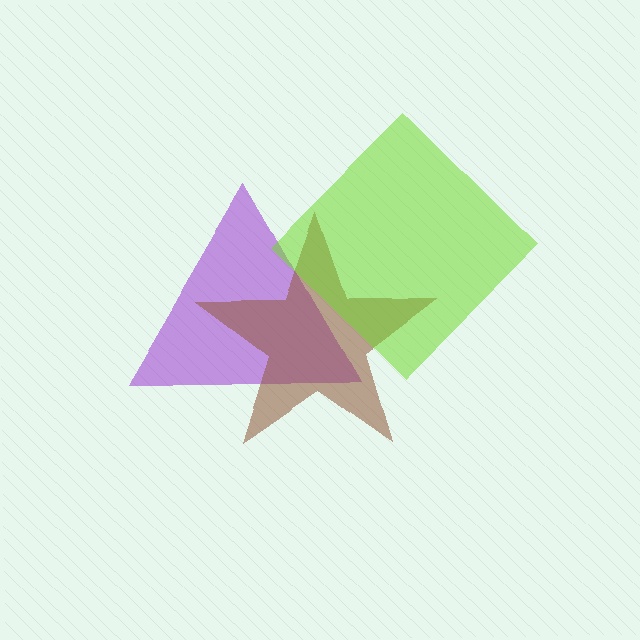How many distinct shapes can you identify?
There are 3 distinct shapes: a purple triangle, a brown star, a lime diamond.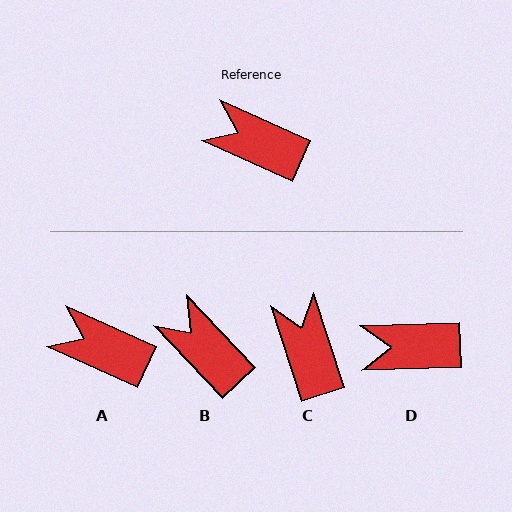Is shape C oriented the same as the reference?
No, it is off by about 48 degrees.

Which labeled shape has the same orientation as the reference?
A.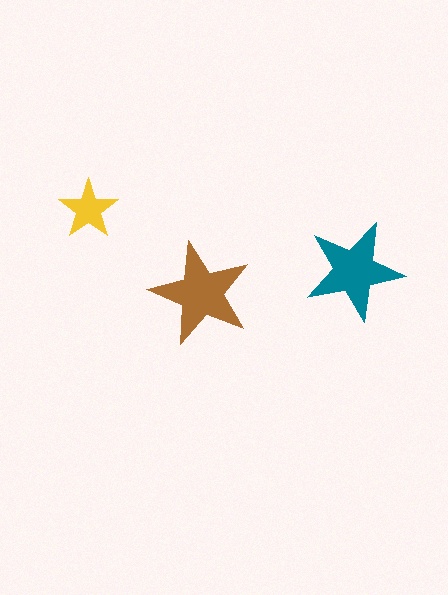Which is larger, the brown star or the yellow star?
The brown one.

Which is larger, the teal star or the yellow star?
The teal one.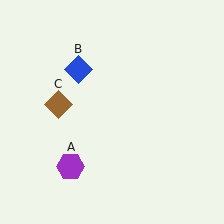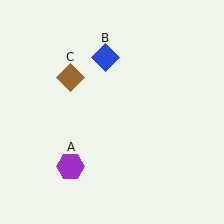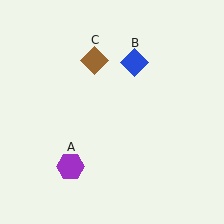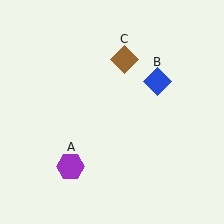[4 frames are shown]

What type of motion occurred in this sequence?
The blue diamond (object B), brown diamond (object C) rotated clockwise around the center of the scene.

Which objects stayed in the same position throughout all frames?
Purple hexagon (object A) remained stationary.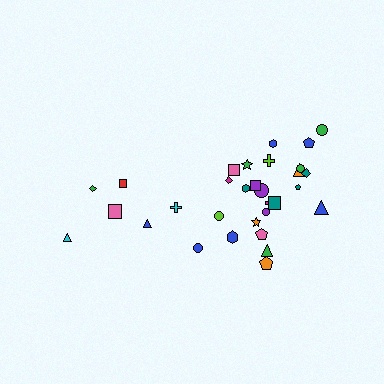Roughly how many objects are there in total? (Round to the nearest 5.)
Roughly 30 objects in total.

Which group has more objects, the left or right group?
The right group.